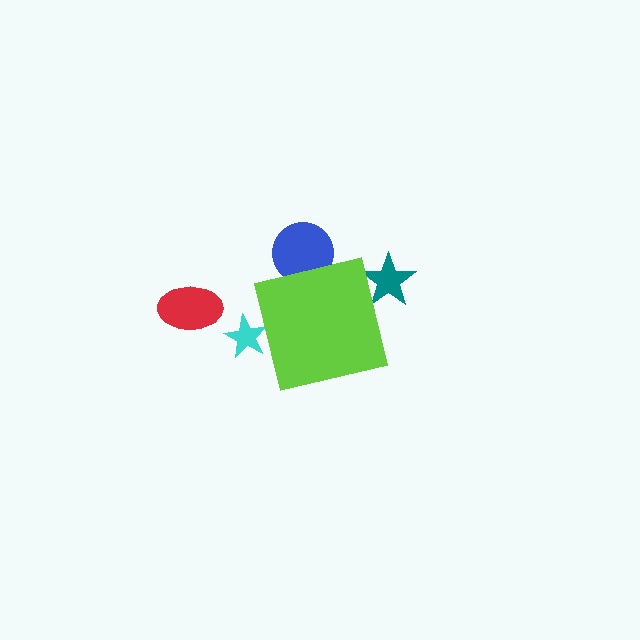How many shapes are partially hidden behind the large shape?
3 shapes are partially hidden.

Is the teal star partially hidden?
Yes, the teal star is partially hidden behind the lime square.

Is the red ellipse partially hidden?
No, the red ellipse is fully visible.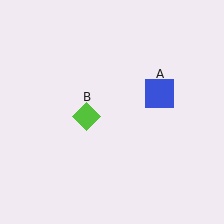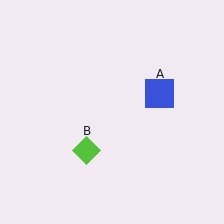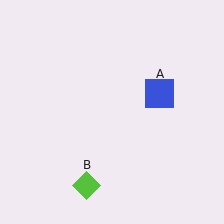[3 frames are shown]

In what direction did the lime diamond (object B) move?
The lime diamond (object B) moved down.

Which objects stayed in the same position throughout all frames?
Blue square (object A) remained stationary.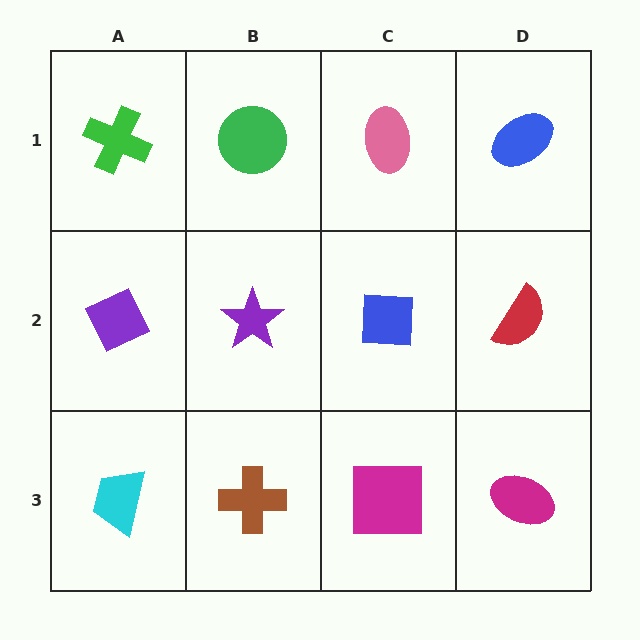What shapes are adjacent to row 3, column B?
A purple star (row 2, column B), a cyan trapezoid (row 3, column A), a magenta square (row 3, column C).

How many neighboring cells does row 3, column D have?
2.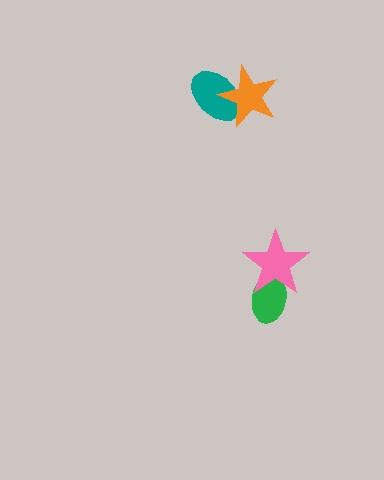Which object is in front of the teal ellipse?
The orange star is in front of the teal ellipse.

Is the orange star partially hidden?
No, no other shape covers it.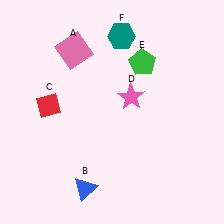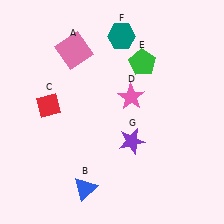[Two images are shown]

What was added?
A purple star (G) was added in Image 2.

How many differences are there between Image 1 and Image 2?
There is 1 difference between the two images.